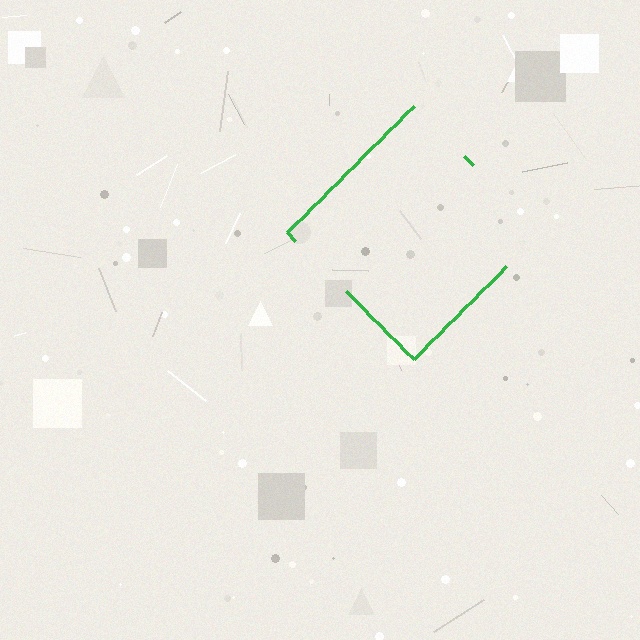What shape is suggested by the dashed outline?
The dashed outline suggests a diamond.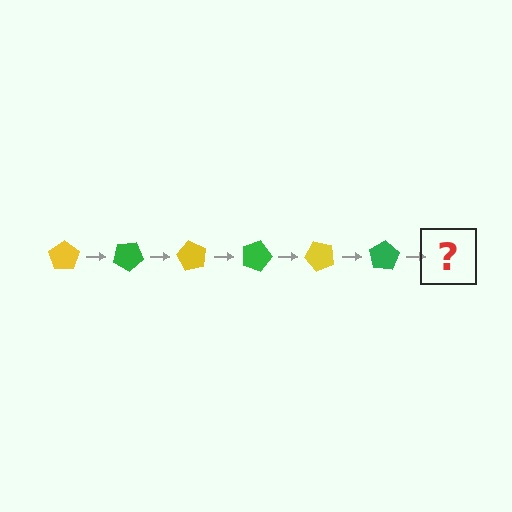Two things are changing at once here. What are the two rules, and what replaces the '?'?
The two rules are that it rotates 30 degrees each step and the color cycles through yellow and green. The '?' should be a yellow pentagon, rotated 180 degrees from the start.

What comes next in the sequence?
The next element should be a yellow pentagon, rotated 180 degrees from the start.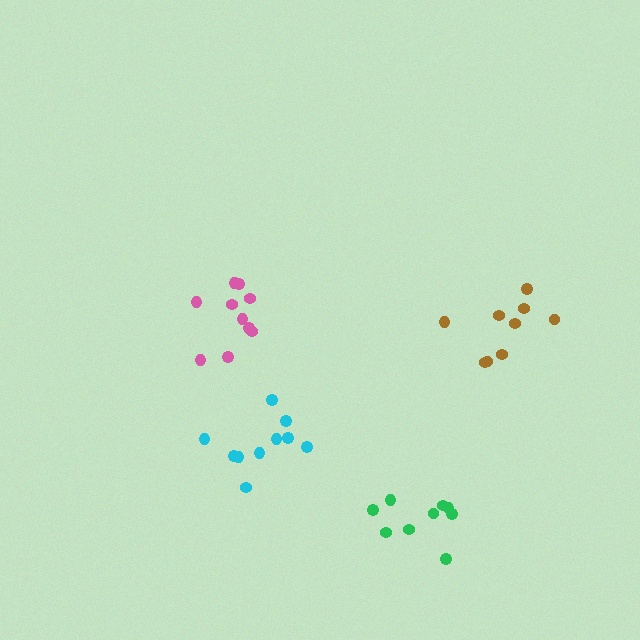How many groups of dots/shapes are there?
There are 4 groups.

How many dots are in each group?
Group 1: 11 dots, Group 2: 10 dots, Group 3: 9 dots, Group 4: 10 dots (40 total).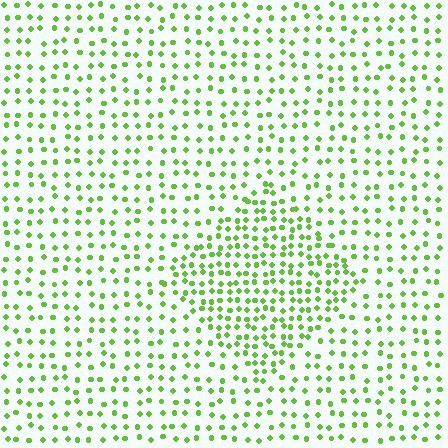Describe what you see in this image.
The image contains small lime elements arranged at two different densities. A diamond-shaped region is visible where the elements are more densely packed than the surrounding area.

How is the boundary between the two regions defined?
The boundary is defined by a change in element density (approximately 1.8x ratio). All elements are the same color, size, and shape.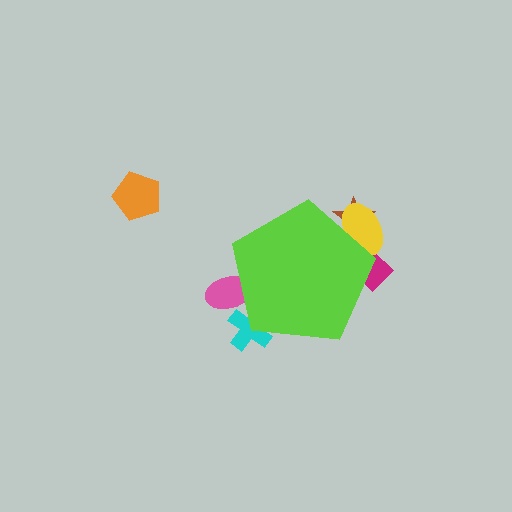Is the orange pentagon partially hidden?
No, the orange pentagon is fully visible.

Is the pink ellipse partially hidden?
Yes, the pink ellipse is partially hidden behind the lime pentagon.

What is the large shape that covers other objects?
A lime pentagon.